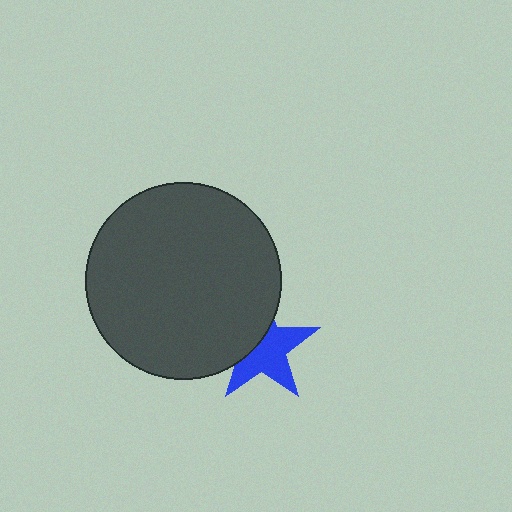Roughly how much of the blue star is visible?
About half of it is visible (roughly 60%).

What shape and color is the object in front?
The object in front is a dark gray circle.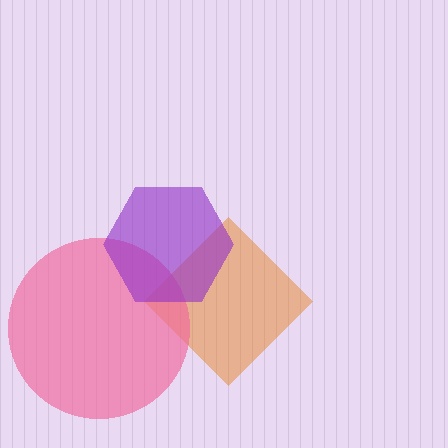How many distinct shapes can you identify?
There are 3 distinct shapes: an orange diamond, a pink circle, a purple hexagon.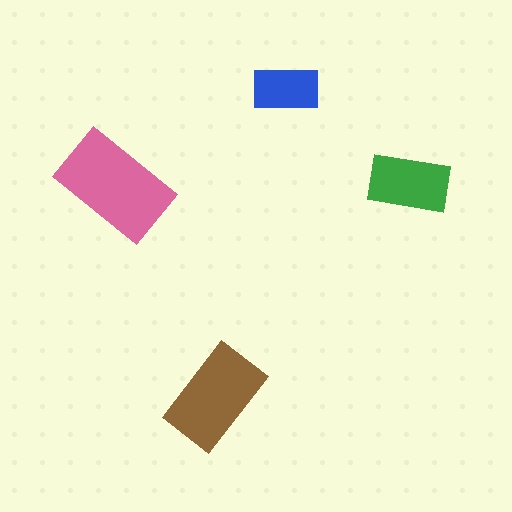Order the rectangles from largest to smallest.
the pink one, the brown one, the green one, the blue one.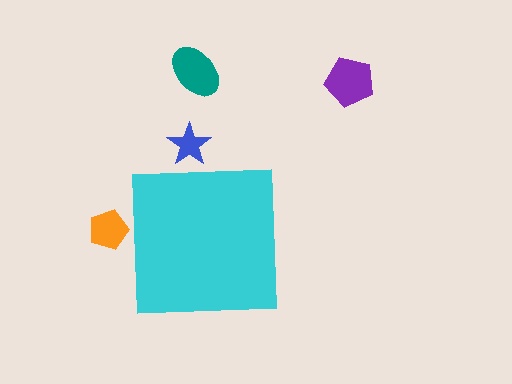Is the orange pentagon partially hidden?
Yes, the orange pentagon is partially hidden behind the cyan square.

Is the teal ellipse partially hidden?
No, the teal ellipse is fully visible.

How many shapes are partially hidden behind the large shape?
2 shapes are partially hidden.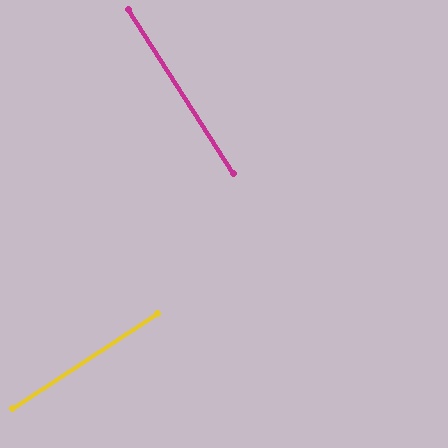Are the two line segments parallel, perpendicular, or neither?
Perpendicular — they meet at approximately 90°.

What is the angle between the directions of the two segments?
Approximately 90 degrees.